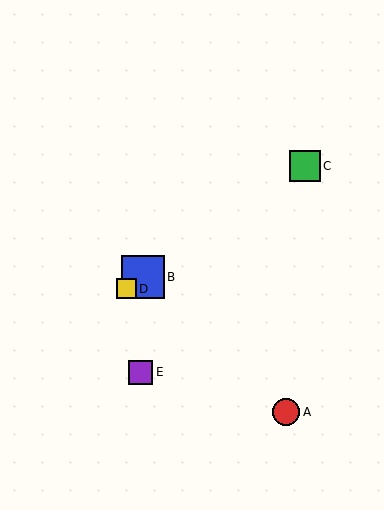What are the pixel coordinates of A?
Object A is at (286, 412).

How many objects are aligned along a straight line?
3 objects (B, C, D) are aligned along a straight line.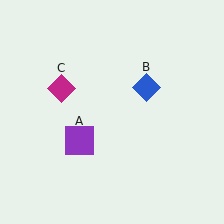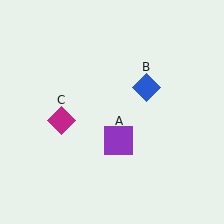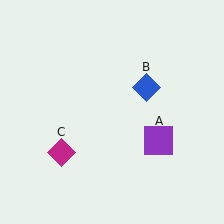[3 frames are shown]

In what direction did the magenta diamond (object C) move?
The magenta diamond (object C) moved down.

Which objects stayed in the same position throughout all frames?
Blue diamond (object B) remained stationary.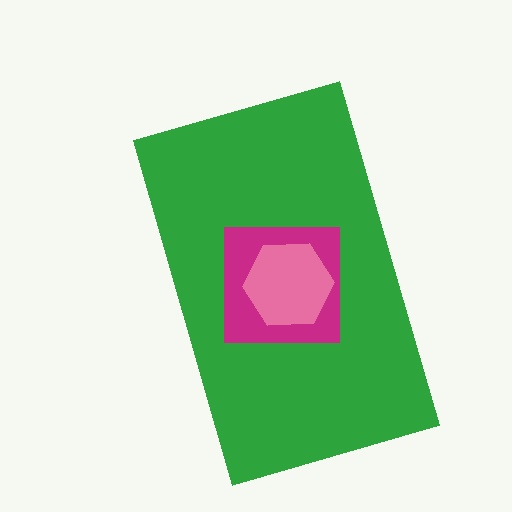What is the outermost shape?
The green rectangle.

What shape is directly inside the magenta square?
The pink hexagon.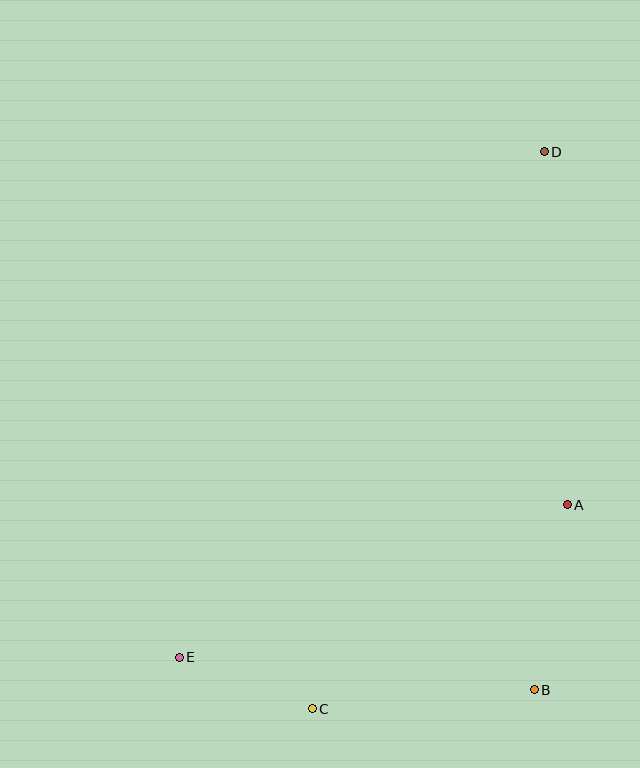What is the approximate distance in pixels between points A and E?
The distance between A and E is approximately 417 pixels.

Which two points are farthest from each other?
Points D and E are farthest from each other.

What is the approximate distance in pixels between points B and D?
The distance between B and D is approximately 538 pixels.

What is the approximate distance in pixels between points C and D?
The distance between C and D is approximately 603 pixels.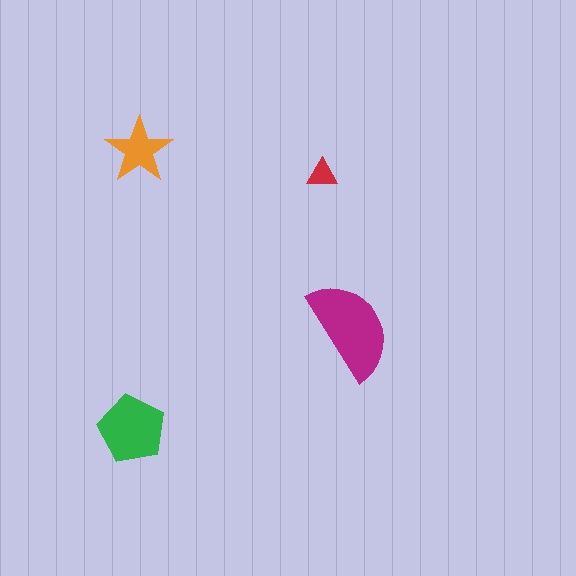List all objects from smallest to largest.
The red triangle, the orange star, the green pentagon, the magenta semicircle.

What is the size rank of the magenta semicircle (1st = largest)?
1st.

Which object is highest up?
The orange star is topmost.